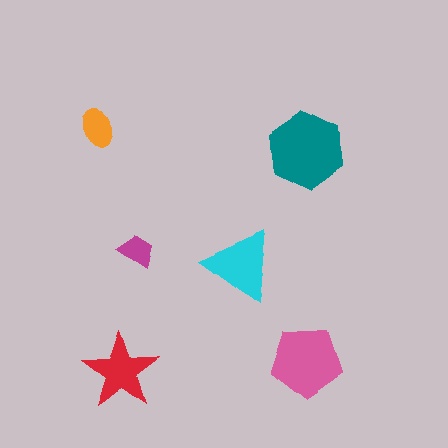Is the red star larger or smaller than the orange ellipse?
Larger.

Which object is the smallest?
The magenta trapezoid.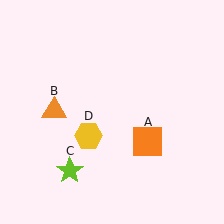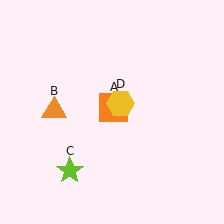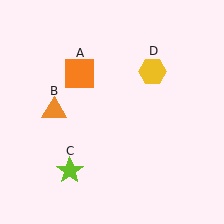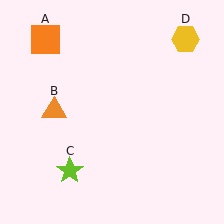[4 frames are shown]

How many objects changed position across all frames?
2 objects changed position: orange square (object A), yellow hexagon (object D).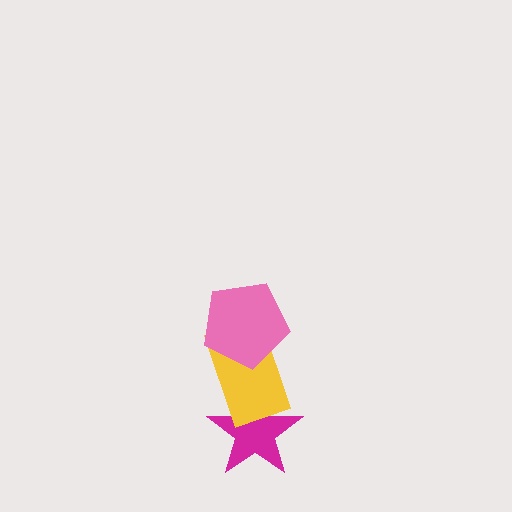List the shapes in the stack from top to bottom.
From top to bottom: the pink pentagon, the yellow rectangle, the magenta star.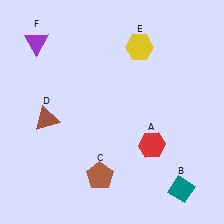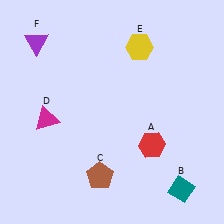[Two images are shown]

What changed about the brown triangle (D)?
In Image 1, D is brown. In Image 2, it changed to magenta.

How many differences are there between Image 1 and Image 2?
There is 1 difference between the two images.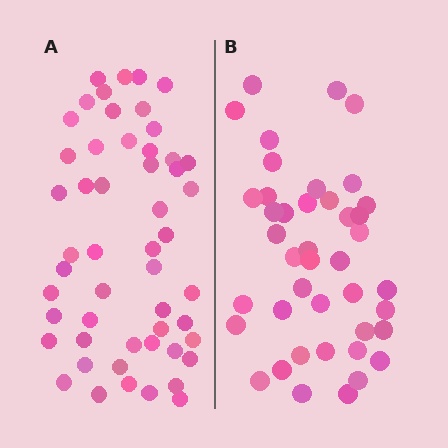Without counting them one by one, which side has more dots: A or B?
Region A (the left region) has more dots.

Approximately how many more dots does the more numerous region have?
Region A has roughly 10 or so more dots than region B.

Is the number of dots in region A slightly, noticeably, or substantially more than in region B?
Region A has only slightly more — the two regions are fairly close. The ratio is roughly 1.2 to 1.